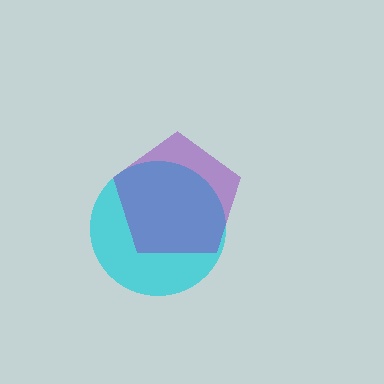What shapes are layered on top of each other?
The layered shapes are: a cyan circle, a purple pentagon.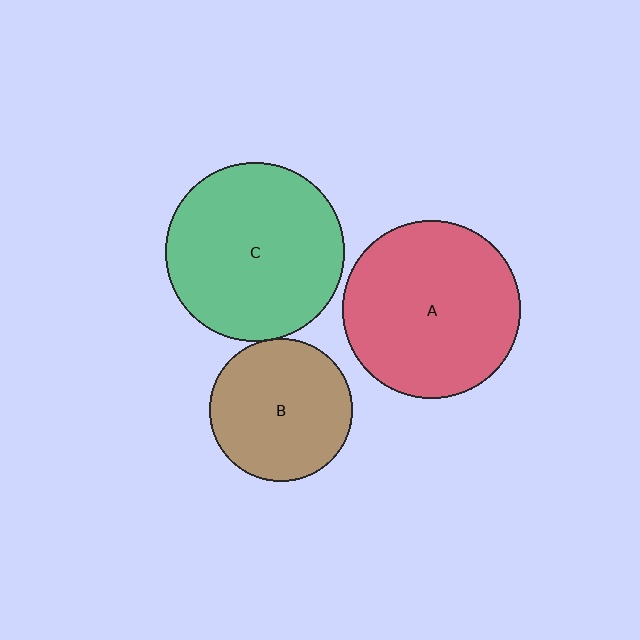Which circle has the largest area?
Circle C (green).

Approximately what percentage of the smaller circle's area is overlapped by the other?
Approximately 5%.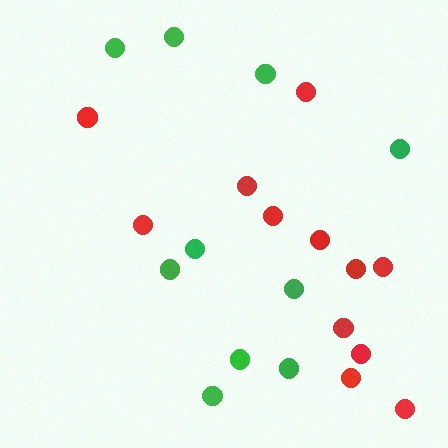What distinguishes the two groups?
There are 2 groups: one group of green circles (10) and one group of red circles (12).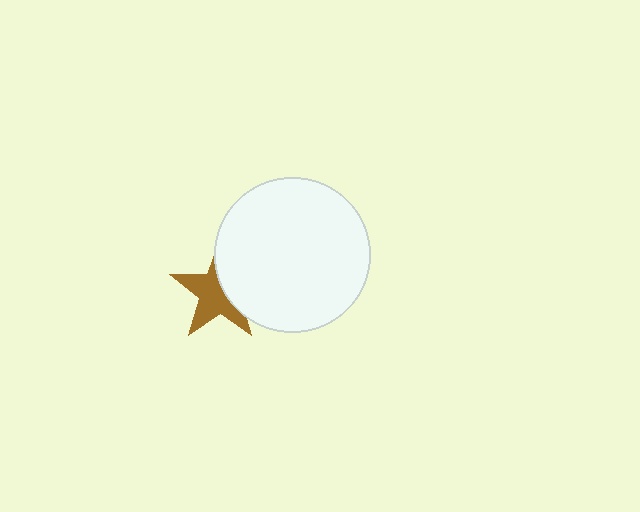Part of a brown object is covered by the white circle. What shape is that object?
It is a star.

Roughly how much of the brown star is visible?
About half of it is visible (roughly 59%).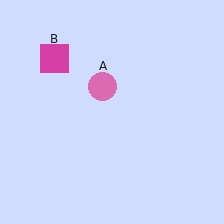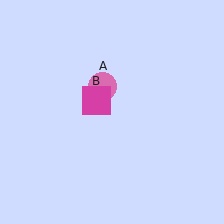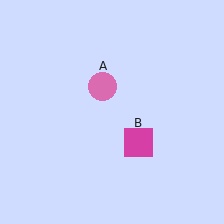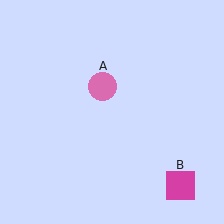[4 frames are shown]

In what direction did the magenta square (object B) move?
The magenta square (object B) moved down and to the right.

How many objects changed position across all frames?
1 object changed position: magenta square (object B).